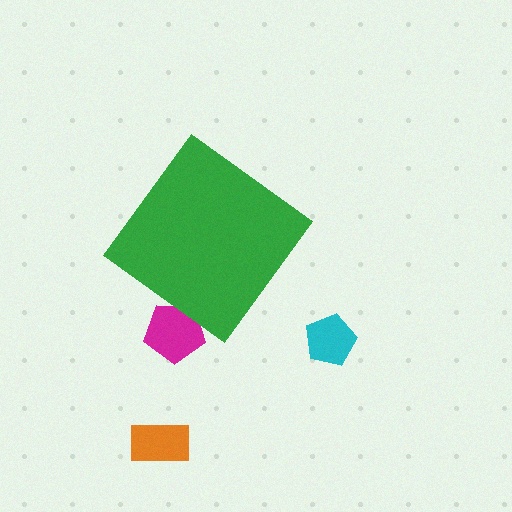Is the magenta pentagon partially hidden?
Yes, the magenta pentagon is partially hidden behind the green diamond.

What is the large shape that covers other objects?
A green diamond.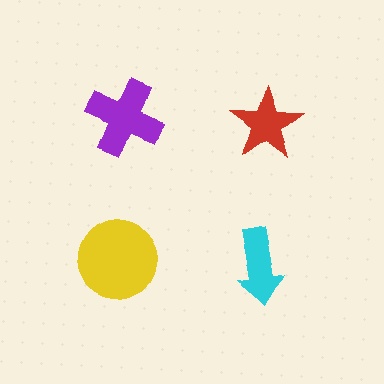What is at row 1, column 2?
A red star.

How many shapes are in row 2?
2 shapes.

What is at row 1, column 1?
A purple cross.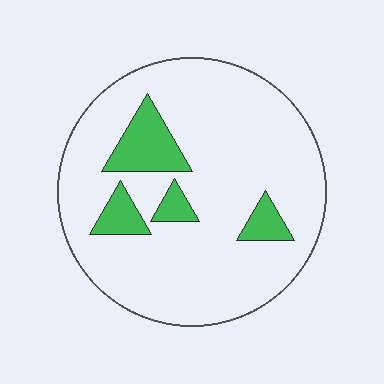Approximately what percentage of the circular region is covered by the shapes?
Approximately 15%.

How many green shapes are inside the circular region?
4.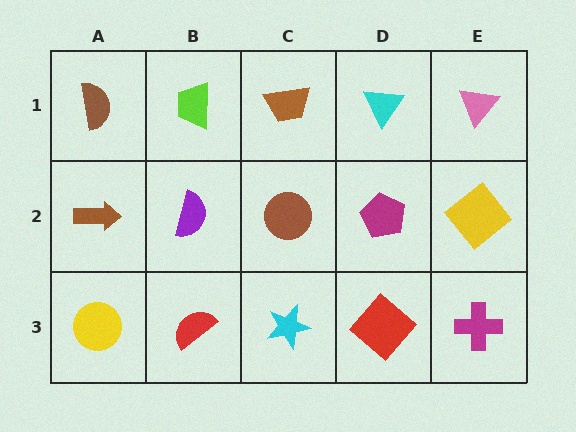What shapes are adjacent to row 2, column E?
A pink triangle (row 1, column E), a magenta cross (row 3, column E), a magenta pentagon (row 2, column D).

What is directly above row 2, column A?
A brown semicircle.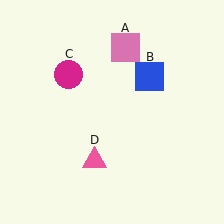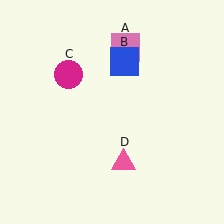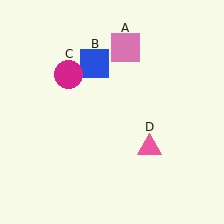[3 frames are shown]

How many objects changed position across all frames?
2 objects changed position: blue square (object B), pink triangle (object D).